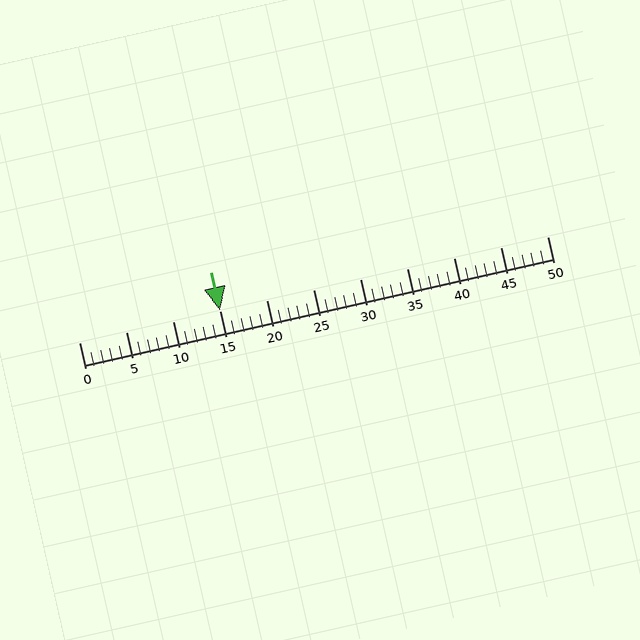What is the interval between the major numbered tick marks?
The major tick marks are spaced 5 units apart.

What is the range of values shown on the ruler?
The ruler shows values from 0 to 50.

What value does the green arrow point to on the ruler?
The green arrow points to approximately 15.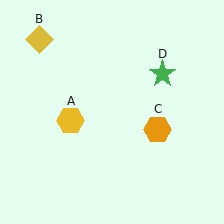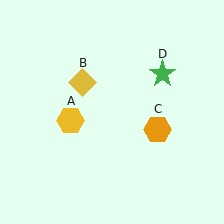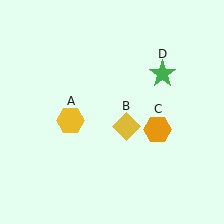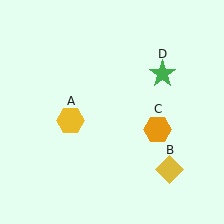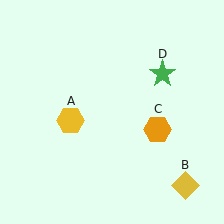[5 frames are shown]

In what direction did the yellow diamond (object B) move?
The yellow diamond (object B) moved down and to the right.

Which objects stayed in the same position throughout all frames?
Yellow hexagon (object A) and orange hexagon (object C) and green star (object D) remained stationary.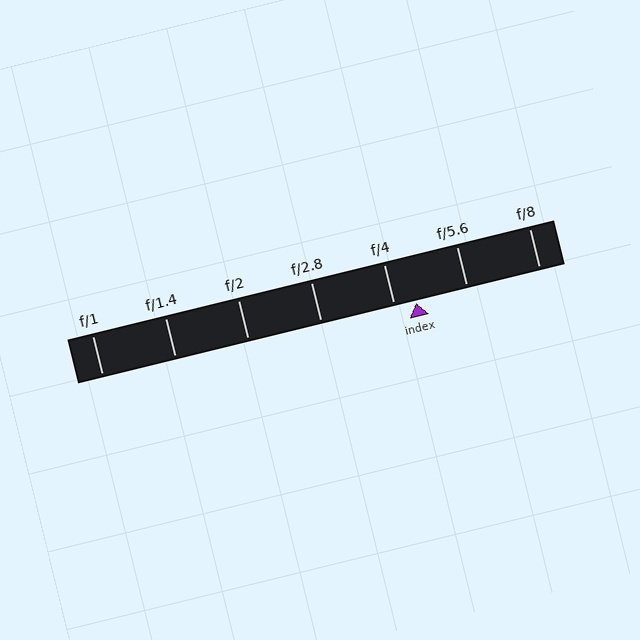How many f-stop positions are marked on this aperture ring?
There are 7 f-stop positions marked.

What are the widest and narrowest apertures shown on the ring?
The widest aperture shown is f/1 and the narrowest is f/8.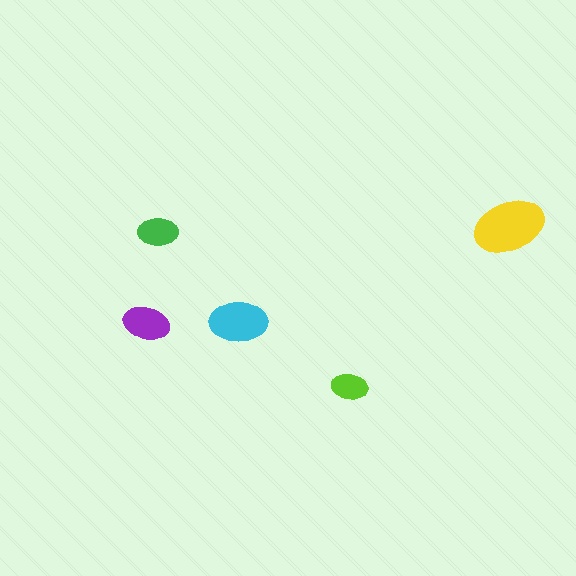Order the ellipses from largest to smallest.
the yellow one, the cyan one, the purple one, the green one, the lime one.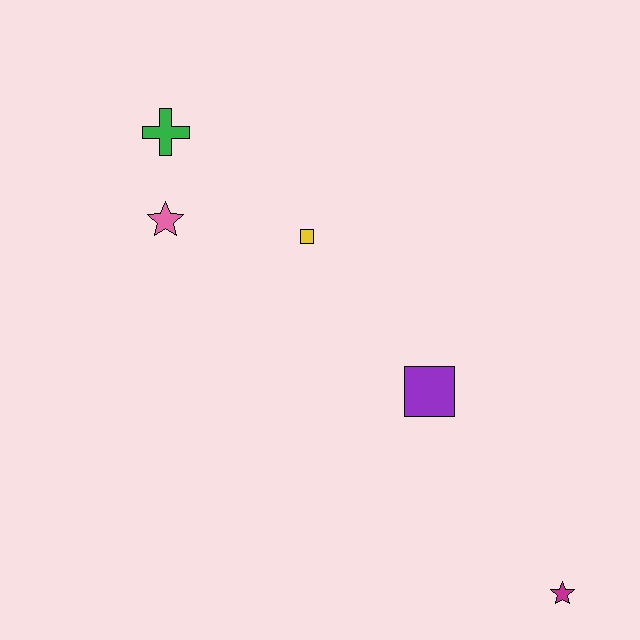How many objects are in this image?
There are 5 objects.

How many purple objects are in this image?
There is 1 purple object.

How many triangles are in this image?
There are no triangles.